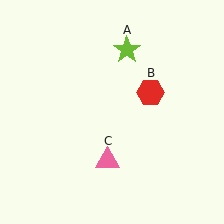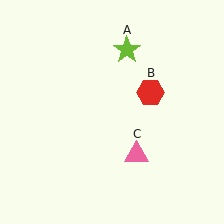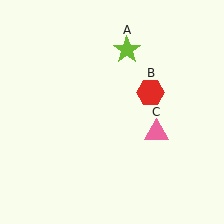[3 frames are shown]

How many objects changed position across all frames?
1 object changed position: pink triangle (object C).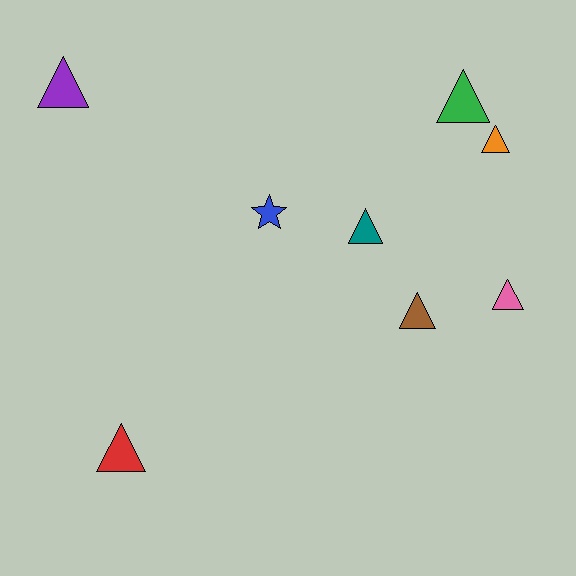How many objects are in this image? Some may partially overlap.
There are 8 objects.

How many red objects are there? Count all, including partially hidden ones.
There is 1 red object.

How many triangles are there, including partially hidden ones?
There are 7 triangles.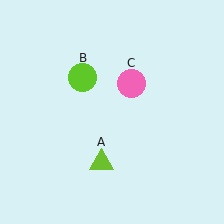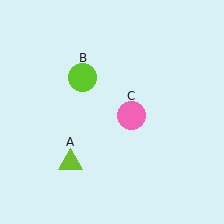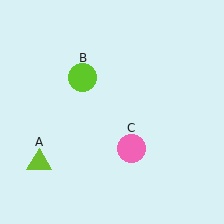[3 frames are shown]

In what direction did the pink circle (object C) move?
The pink circle (object C) moved down.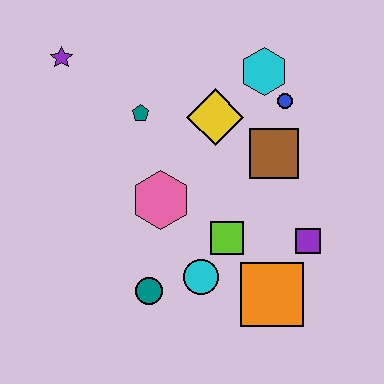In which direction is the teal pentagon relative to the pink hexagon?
The teal pentagon is above the pink hexagon.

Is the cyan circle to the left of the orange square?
Yes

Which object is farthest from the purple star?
The orange square is farthest from the purple star.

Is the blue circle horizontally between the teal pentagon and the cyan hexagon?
No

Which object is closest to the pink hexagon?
The lime square is closest to the pink hexagon.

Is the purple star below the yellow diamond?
No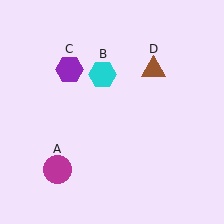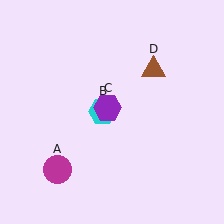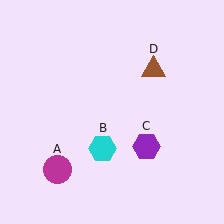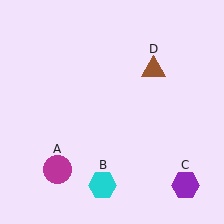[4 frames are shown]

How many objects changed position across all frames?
2 objects changed position: cyan hexagon (object B), purple hexagon (object C).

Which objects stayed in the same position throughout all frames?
Magenta circle (object A) and brown triangle (object D) remained stationary.